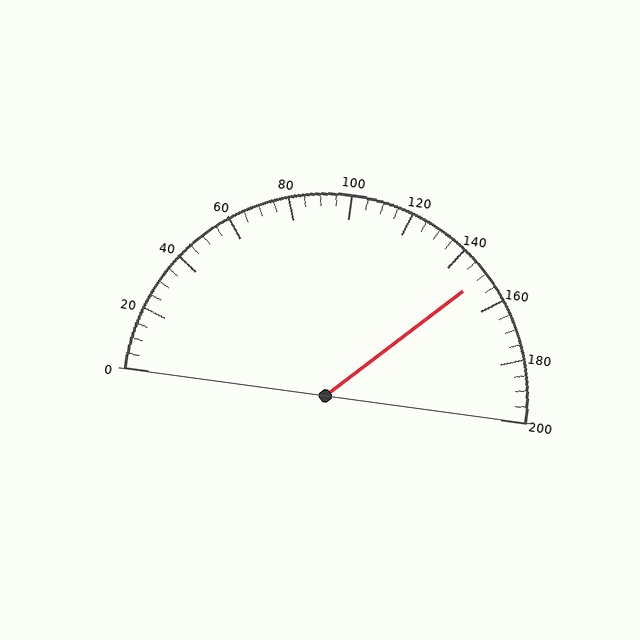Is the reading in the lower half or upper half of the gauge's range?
The reading is in the upper half of the range (0 to 200).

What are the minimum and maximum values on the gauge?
The gauge ranges from 0 to 200.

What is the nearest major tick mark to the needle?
The nearest major tick mark is 160.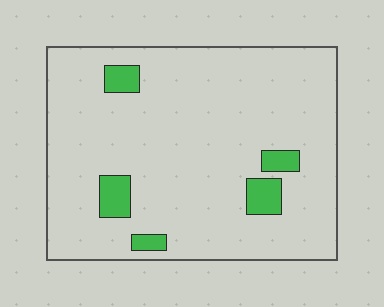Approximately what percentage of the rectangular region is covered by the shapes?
Approximately 10%.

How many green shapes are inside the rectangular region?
5.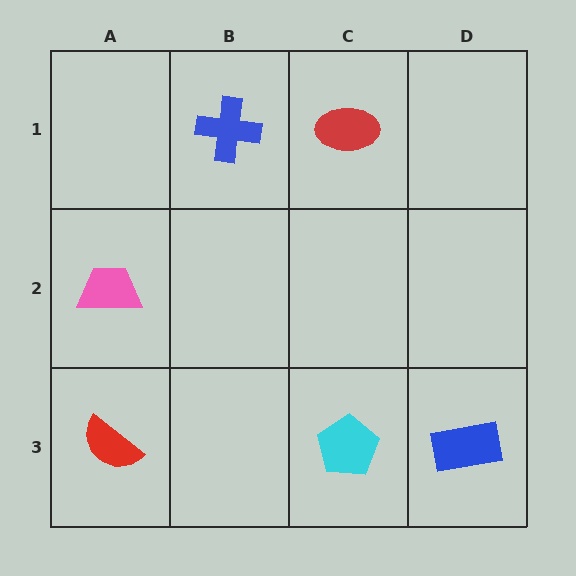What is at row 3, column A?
A red semicircle.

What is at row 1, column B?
A blue cross.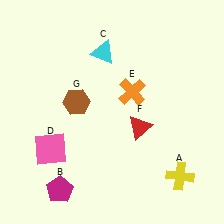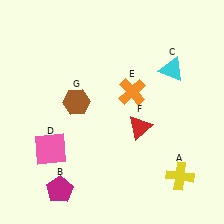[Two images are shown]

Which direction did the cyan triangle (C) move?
The cyan triangle (C) moved right.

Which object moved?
The cyan triangle (C) moved right.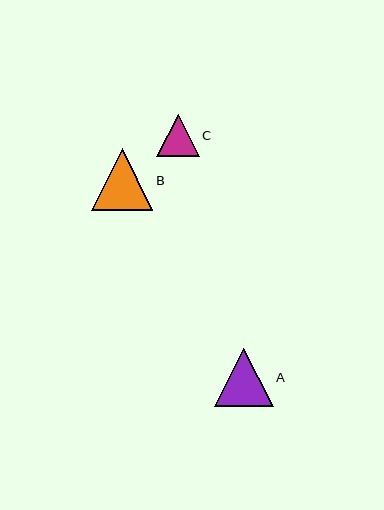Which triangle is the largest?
Triangle B is the largest with a size of approximately 62 pixels.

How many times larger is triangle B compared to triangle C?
Triangle B is approximately 1.5 times the size of triangle C.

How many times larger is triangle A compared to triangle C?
Triangle A is approximately 1.4 times the size of triangle C.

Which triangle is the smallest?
Triangle C is the smallest with a size of approximately 42 pixels.